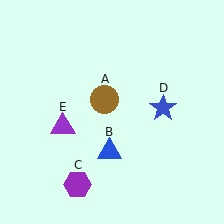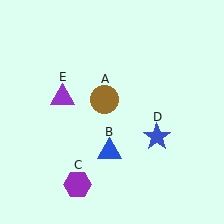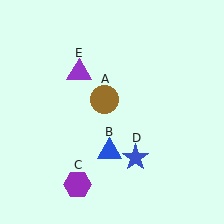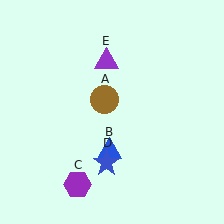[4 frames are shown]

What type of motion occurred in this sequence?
The blue star (object D), purple triangle (object E) rotated clockwise around the center of the scene.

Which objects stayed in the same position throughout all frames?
Brown circle (object A) and blue triangle (object B) and purple hexagon (object C) remained stationary.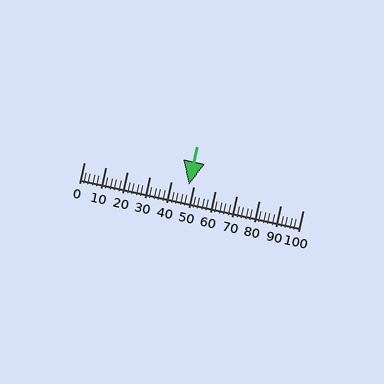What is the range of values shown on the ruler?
The ruler shows values from 0 to 100.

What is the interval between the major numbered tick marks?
The major tick marks are spaced 10 units apart.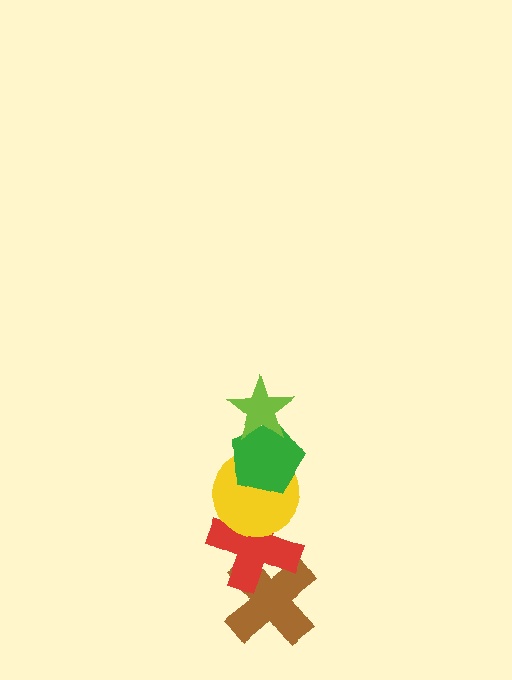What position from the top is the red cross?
The red cross is 4th from the top.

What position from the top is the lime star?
The lime star is 1st from the top.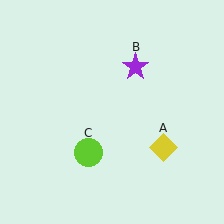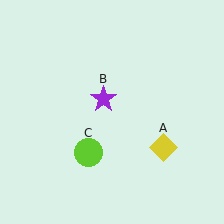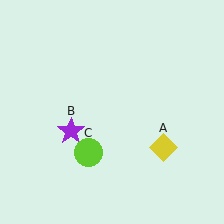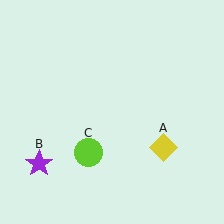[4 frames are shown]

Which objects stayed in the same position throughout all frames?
Yellow diamond (object A) and lime circle (object C) remained stationary.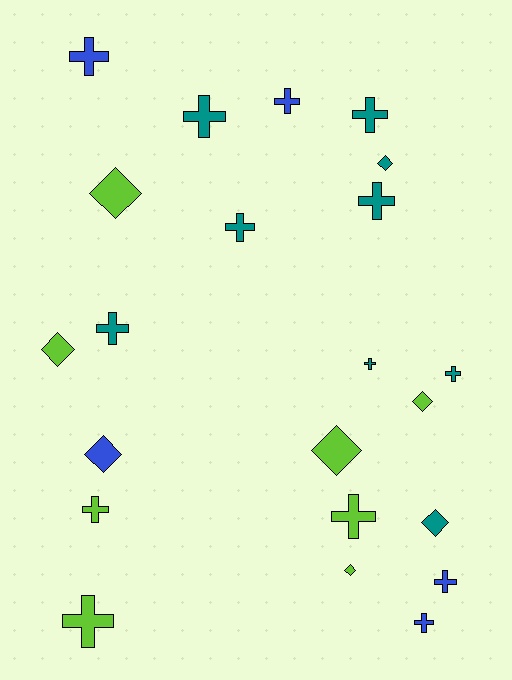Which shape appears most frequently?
Cross, with 14 objects.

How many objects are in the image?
There are 22 objects.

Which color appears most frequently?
Teal, with 9 objects.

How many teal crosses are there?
There are 7 teal crosses.